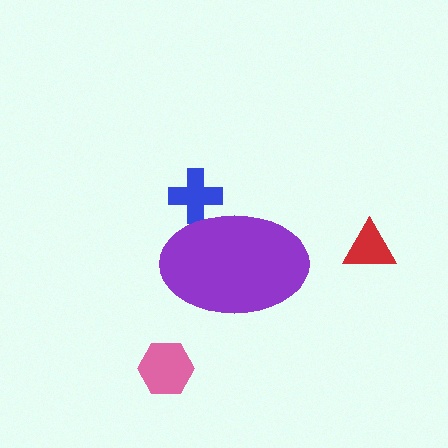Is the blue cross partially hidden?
Yes, the blue cross is partially hidden behind the purple ellipse.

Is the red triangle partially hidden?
No, the red triangle is fully visible.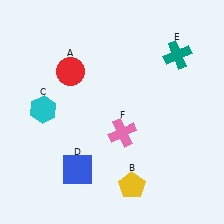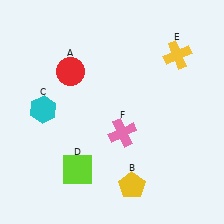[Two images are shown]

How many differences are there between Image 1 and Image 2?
There are 2 differences between the two images.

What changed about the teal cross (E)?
In Image 1, E is teal. In Image 2, it changed to yellow.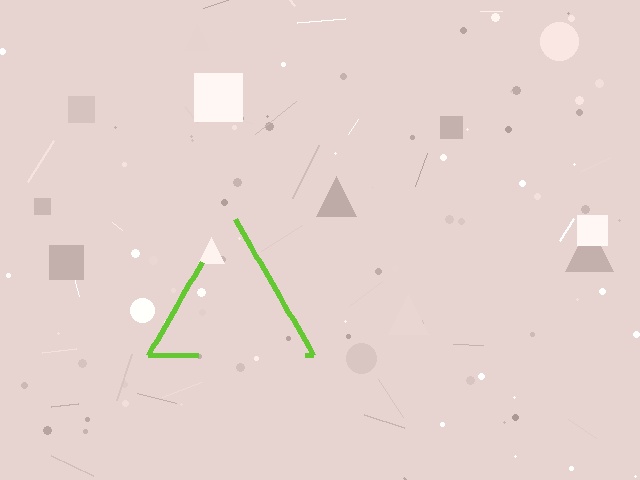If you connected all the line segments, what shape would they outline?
They would outline a triangle.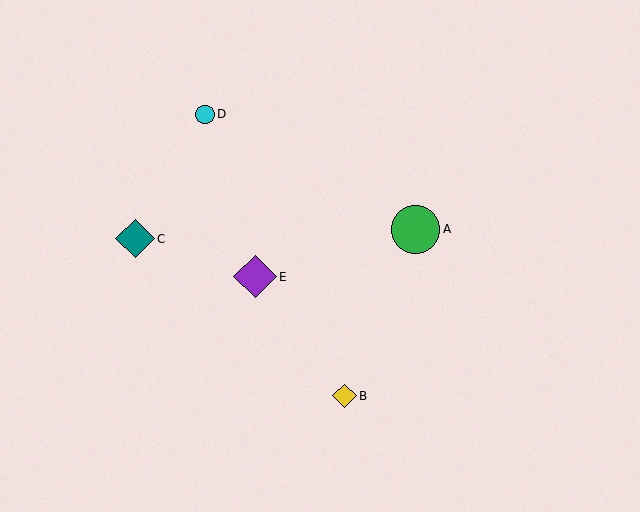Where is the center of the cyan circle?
The center of the cyan circle is at (205, 114).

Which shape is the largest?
The green circle (labeled A) is the largest.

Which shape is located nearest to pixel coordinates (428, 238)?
The green circle (labeled A) at (416, 229) is nearest to that location.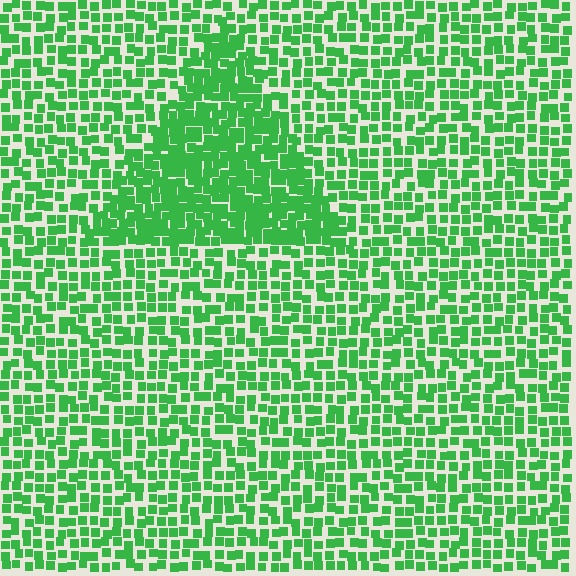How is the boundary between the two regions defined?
The boundary is defined by a change in element density (approximately 1.8x ratio). All elements are the same color, size, and shape.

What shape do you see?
I see a triangle.